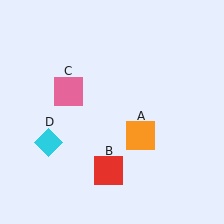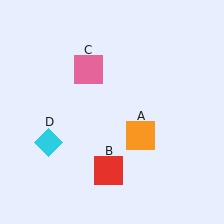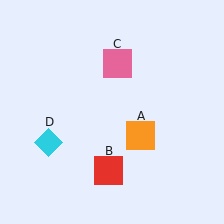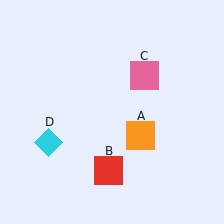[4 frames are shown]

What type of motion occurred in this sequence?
The pink square (object C) rotated clockwise around the center of the scene.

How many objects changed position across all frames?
1 object changed position: pink square (object C).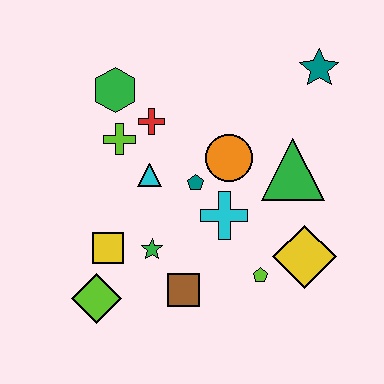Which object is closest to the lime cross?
The red cross is closest to the lime cross.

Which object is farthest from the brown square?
The teal star is farthest from the brown square.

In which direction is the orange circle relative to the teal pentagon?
The orange circle is to the right of the teal pentagon.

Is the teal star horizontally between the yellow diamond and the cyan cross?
No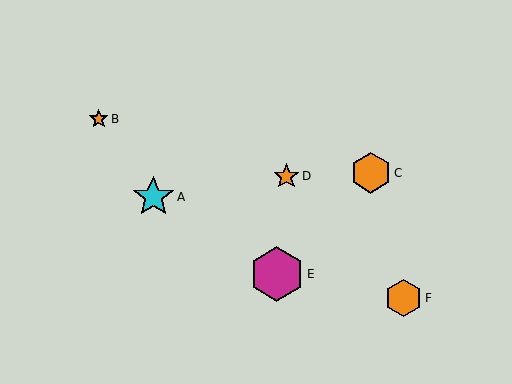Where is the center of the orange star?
The center of the orange star is at (99, 119).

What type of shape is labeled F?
Shape F is an orange hexagon.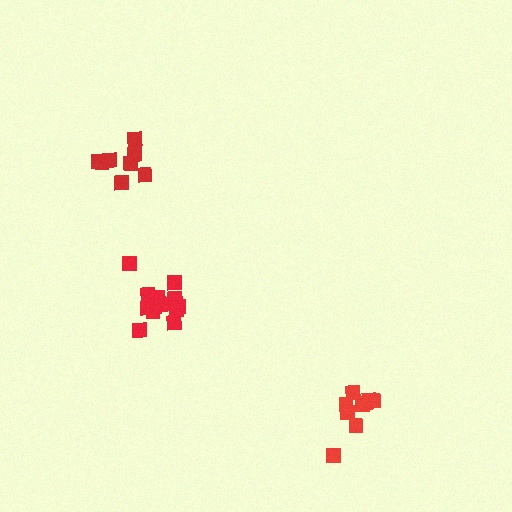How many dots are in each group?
Group 1: 9 dots, Group 2: 9 dots, Group 3: 15 dots (33 total).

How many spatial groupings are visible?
There are 3 spatial groupings.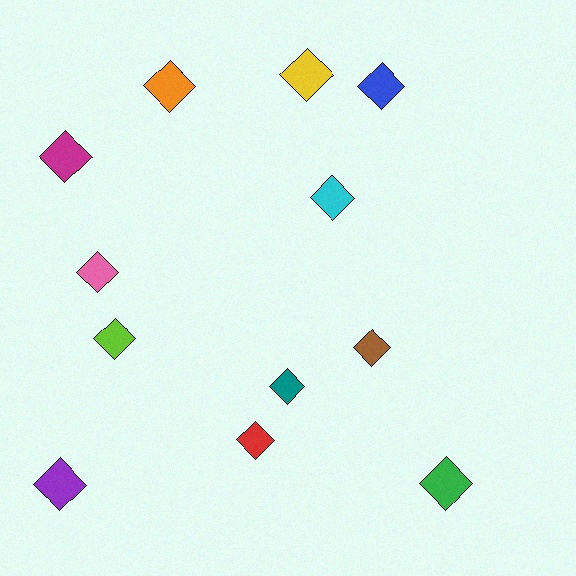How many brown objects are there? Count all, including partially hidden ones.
There is 1 brown object.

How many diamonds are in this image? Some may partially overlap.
There are 12 diamonds.